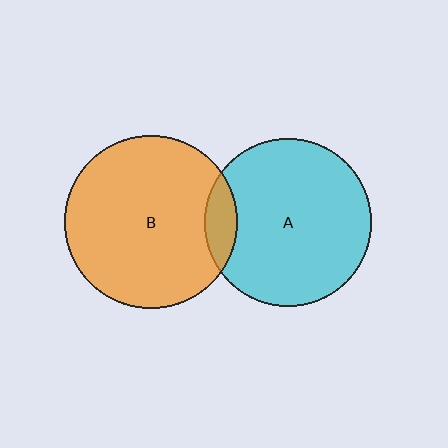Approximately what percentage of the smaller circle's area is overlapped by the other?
Approximately 10%.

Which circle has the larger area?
Circle B (orange).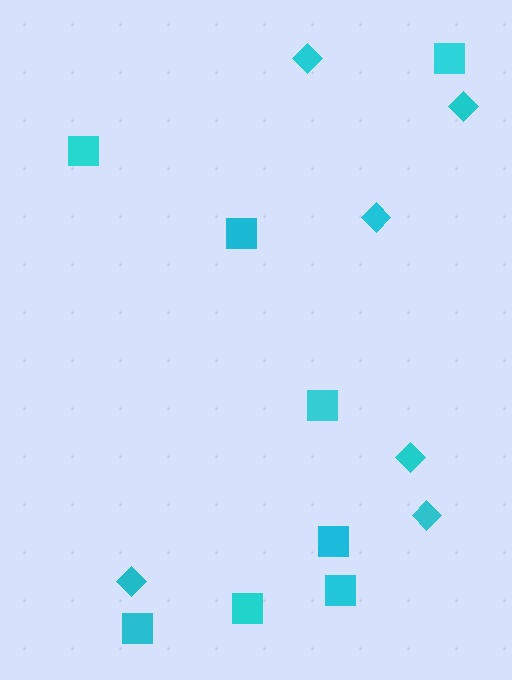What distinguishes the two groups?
There are 2 groups: one group of diamonds (6) and one group of squares (8).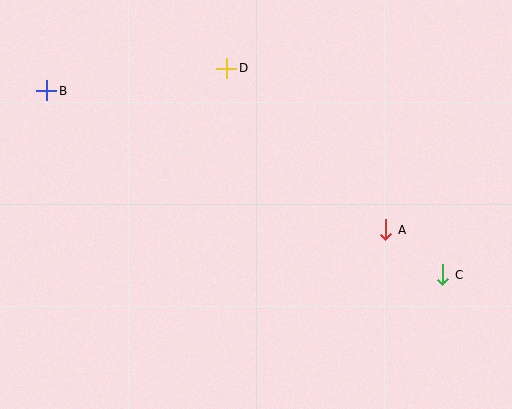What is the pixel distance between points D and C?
The distance between D and C is 299 pixels.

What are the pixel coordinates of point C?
Point C is at (443, 275).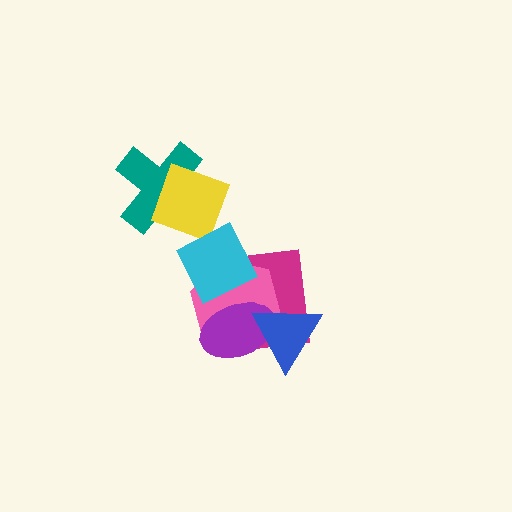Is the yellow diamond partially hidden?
Yes, it is partially covered by another shape.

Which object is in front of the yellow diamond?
The cyan diamond is in front of the yellow diamond.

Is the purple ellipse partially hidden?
Yes, it is partially covered by another shape.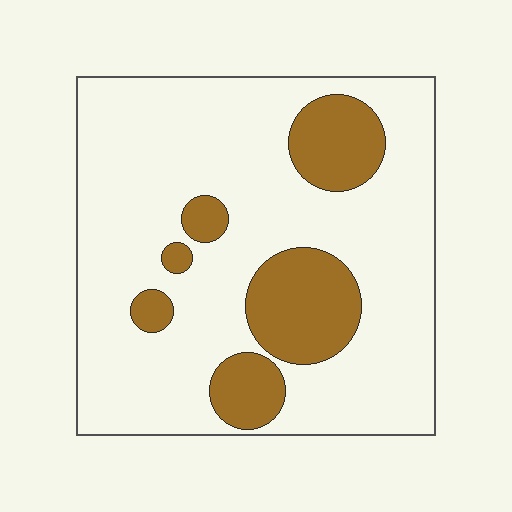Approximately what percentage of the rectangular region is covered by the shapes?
Approximately 20%.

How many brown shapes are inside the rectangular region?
6.